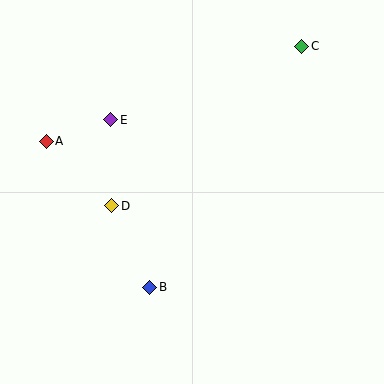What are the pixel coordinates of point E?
Point E is at (111, 120).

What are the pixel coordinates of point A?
Point A is at (46, 141).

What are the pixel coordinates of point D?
Point D is at (112, 206).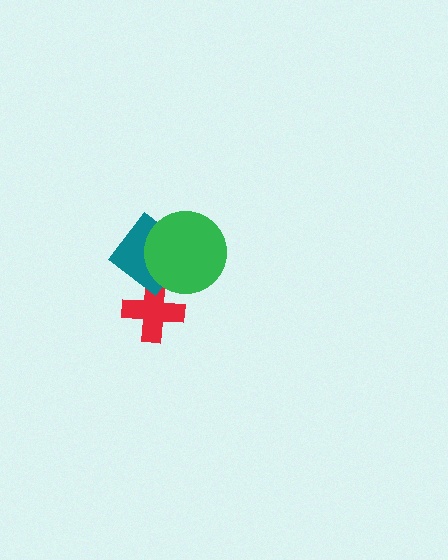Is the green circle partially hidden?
No, no other shape covers it.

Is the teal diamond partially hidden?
Yes, it is partially covered by another shape.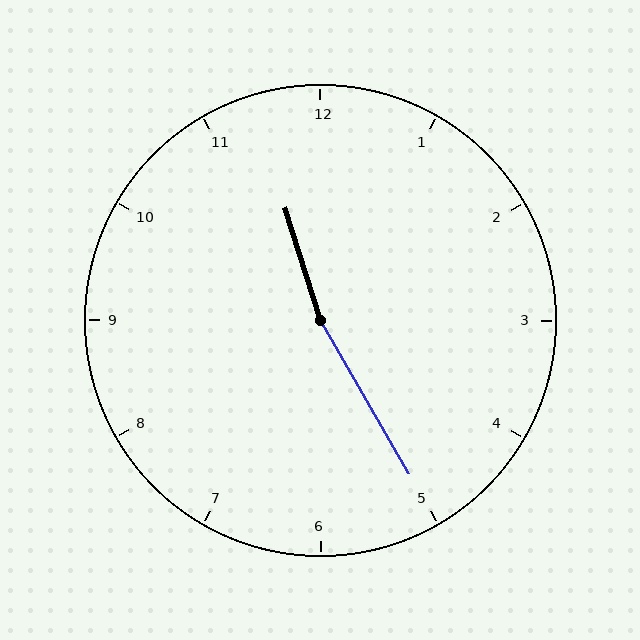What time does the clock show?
11:25.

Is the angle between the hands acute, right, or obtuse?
It is obtuse.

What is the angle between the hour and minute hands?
Approximately 168 degrees.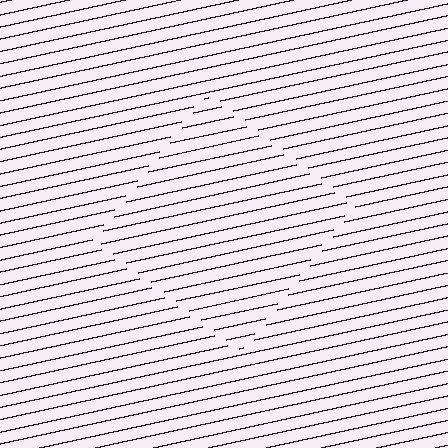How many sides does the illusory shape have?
4 sides — the line-ends trace a square.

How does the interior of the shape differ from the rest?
The interior of the shape contains the same grating, shifted by half a period — the contour is defined by the phase discontinuity where line-ends from the inner and outer gratings abut.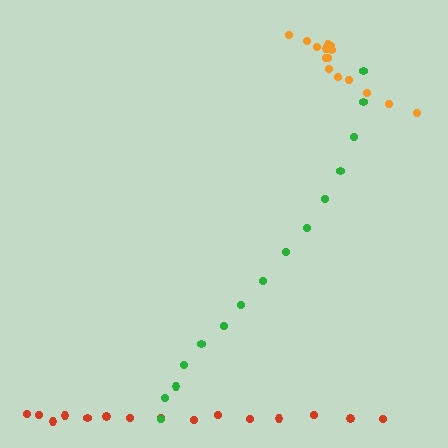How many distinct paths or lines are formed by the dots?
There are 3 distinct paths.